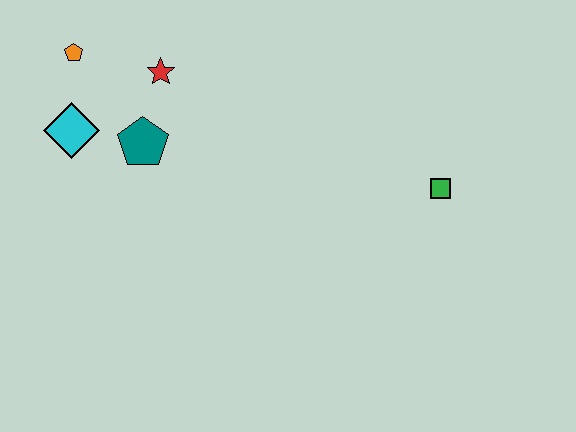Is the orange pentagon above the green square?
Yes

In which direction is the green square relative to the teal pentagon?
The green square is to the right of the teal pentagon.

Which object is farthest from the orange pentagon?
The green square is farthest from the orange pentagon.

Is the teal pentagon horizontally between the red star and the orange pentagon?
Yes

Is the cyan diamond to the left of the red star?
Yes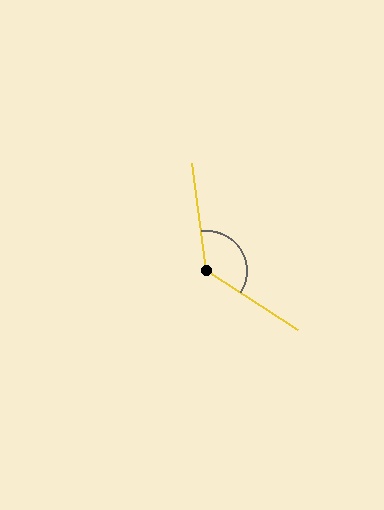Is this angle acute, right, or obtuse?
It is obtuse.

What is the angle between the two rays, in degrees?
Approximately 130 degrees.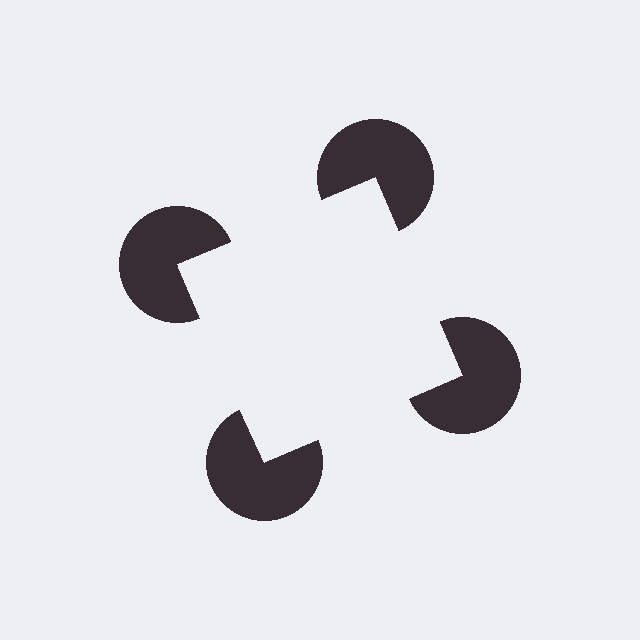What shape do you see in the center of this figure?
An illusory square — its edges are inferred from the aligned wedge cuts in the pac-man discs, not physically drawn.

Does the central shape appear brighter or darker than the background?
It typically appears slightly brighter than the background, even though no actual brightness change is drawn.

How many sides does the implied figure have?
4 sides.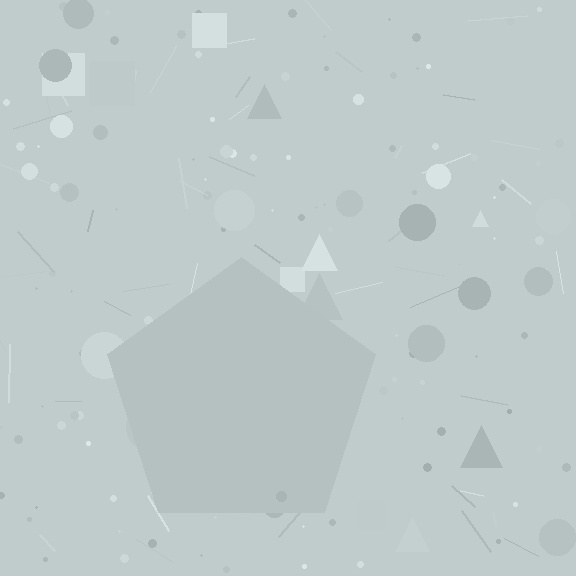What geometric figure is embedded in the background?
A pentagon is embedded in the background.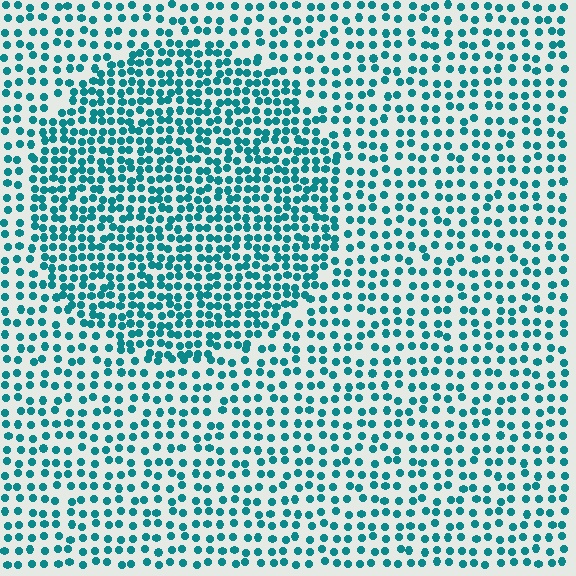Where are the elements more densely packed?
The elements are more densely packed inside the circle boundary.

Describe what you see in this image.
The image contains small teal elements arranged at two different densities. A circle-shaped region is visible where the elements are more densely packed than the surrounding area.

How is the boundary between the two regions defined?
The boundary is defined by a change in element density (approximately 1.7x ratio). All elements are the same color, size, and shape.